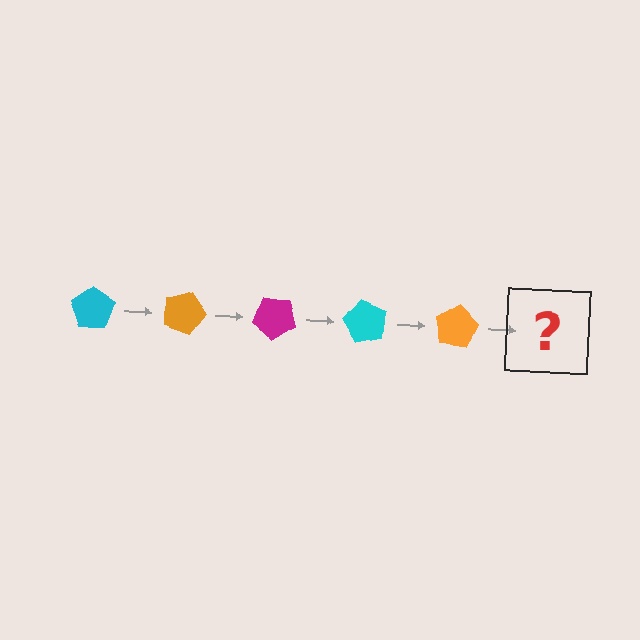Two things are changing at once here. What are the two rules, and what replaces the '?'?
The two rules are that it rotates 20 degrees each step and the color cycles through cyan, orange, and magenta. The '?' should be a magenta pentagon, rotated 100 degrees from the start.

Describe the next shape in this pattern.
It should be a magenta pentagon, rotated 100 degrees from the start.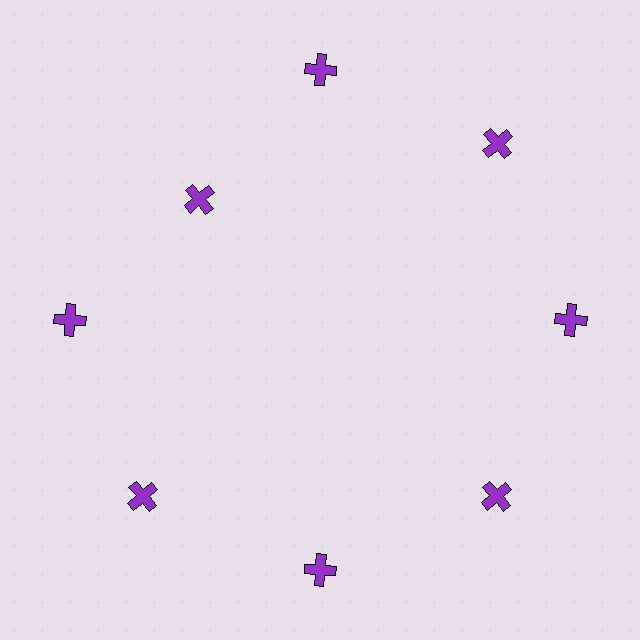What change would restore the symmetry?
The symmetry would be restored by moving it outward, back onto the ring so that all 8 crosses sit at equal angles and equal distance from the center.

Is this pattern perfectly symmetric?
No. The 8 purple crosses are arranged in a ring, but one element near the 10 o'clock position is pulled inward toward the center, breaking the 8-fold rotational symmetry.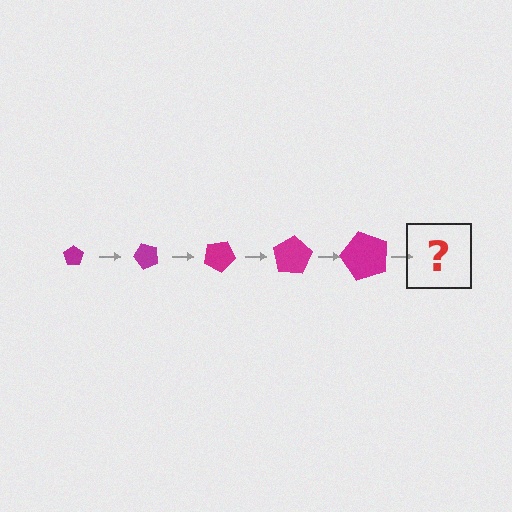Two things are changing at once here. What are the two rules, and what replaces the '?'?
The two rules are that the pentagon grows larger each step and it rotates 50 degrees each step. The '?' should be a pentagon, larger than the previous one and rotated 250 degrees from the start.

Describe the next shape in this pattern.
It should be a pentagon, larger than the previous one and rotated 250 degrees from the start.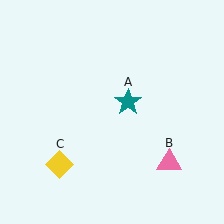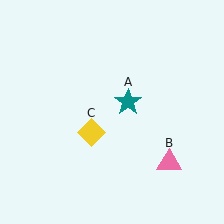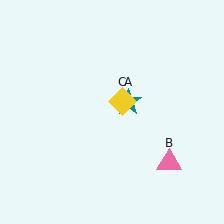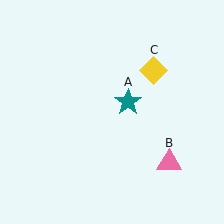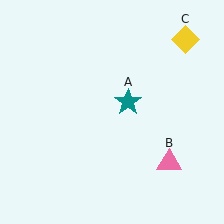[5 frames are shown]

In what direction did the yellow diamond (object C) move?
The yellow diamond (object C) moved up and to the right.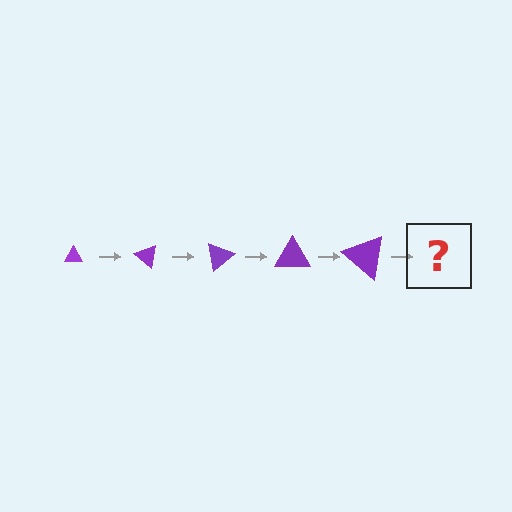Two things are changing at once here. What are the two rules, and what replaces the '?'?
The two rules are that the triangle grows larger each step and it rotates 40 degrees each step. The '?' should be a triangle, larger than the previous one and rotated 200 degrees from the start.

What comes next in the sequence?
The next element should be a triangle, larger than the previous one and rotated 200 degrees from the start.